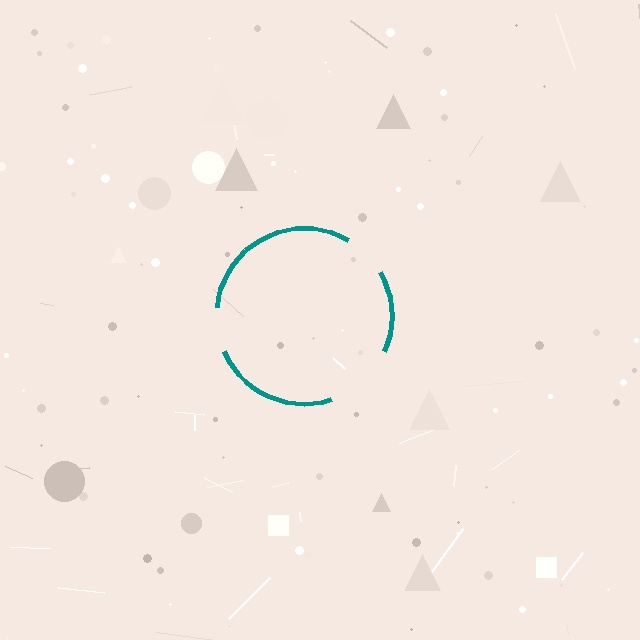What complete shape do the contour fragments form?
The contour fragments form a circle.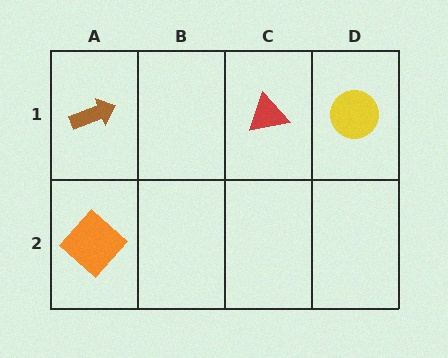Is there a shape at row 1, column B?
No, that cell is empty.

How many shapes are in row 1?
3 shapes.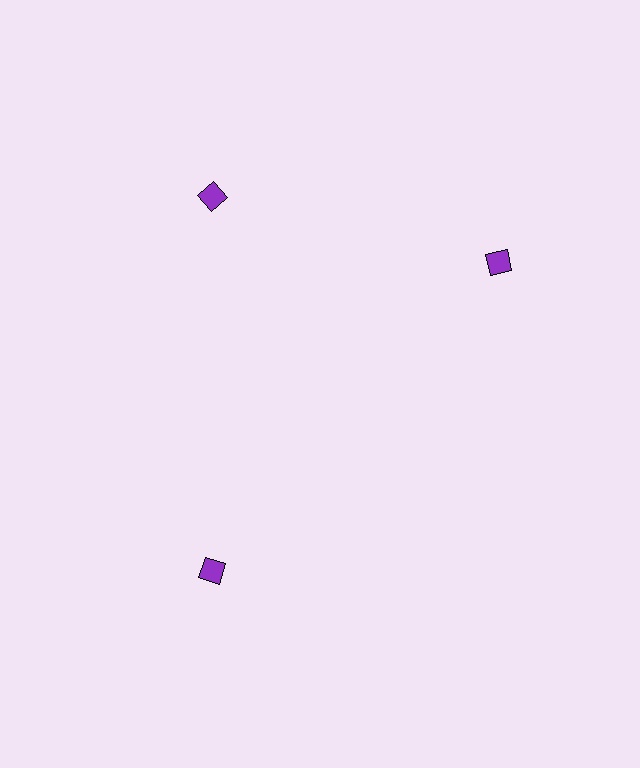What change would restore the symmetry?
The symmetry would be restored by rotating it back into even spacing with its neighbors so that all 3 squares sit at equal angles and equal distance from the center.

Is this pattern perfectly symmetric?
No. The 3 purple squares are arranged in a ring, but one element near the 3 o'clock position is rotated out of alignment along the ring, breaking the 3-fold rotational symmetry.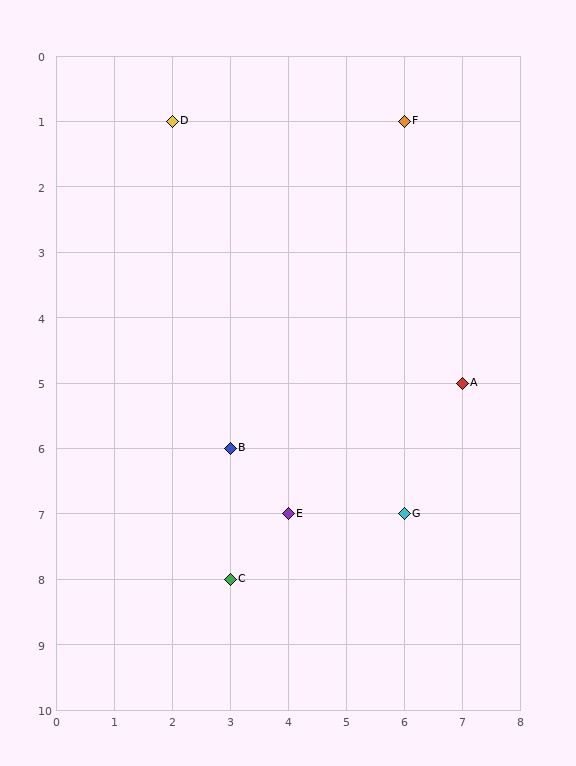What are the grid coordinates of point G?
Point G is at grid coordinates (6, 7).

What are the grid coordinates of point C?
Point C is at grid coordinates (3, 8).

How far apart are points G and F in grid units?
Points G and F are 6 rows apart.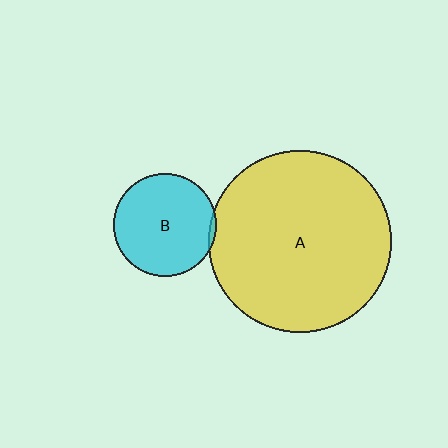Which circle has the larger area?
Circle A (yellow).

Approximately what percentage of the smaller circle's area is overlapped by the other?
Approximately 5%.